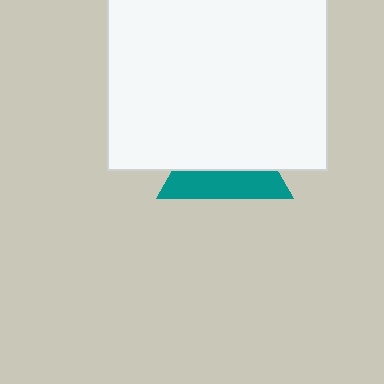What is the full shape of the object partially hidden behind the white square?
The partially hidden object is a teal triangle.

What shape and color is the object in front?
The object in front is a white square.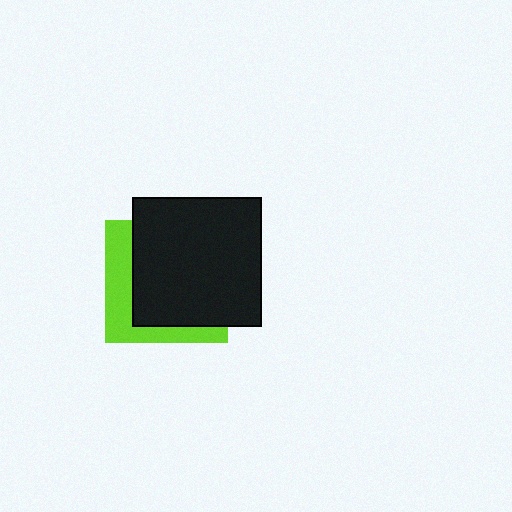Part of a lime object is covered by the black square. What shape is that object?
It is a square.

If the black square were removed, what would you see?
You would see the complete lime square.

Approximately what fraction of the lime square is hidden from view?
Roughly 69% of the lime square is hidden behind the black square.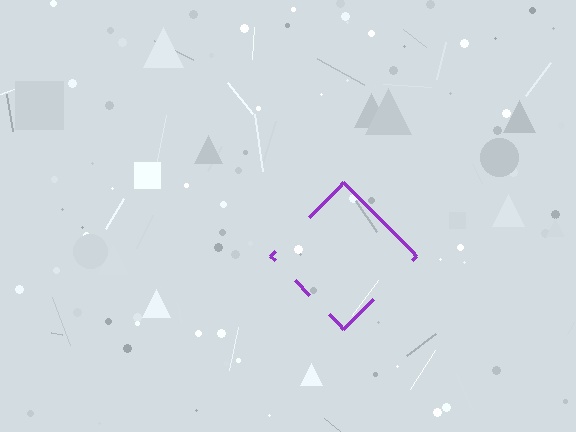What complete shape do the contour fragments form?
The contour fragments form a diamond.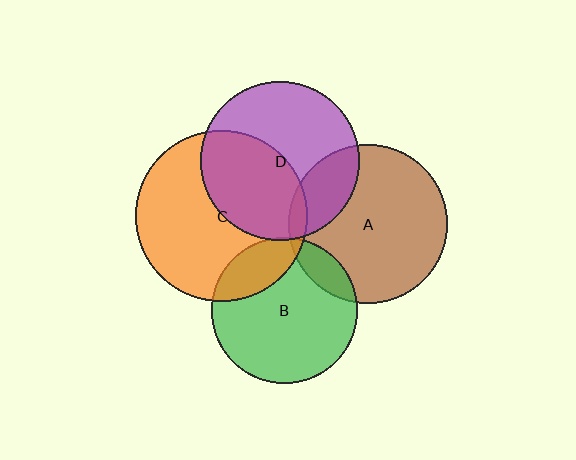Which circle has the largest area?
Circle C (orange).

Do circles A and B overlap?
Yes.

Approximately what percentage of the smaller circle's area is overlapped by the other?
Approximately 15%.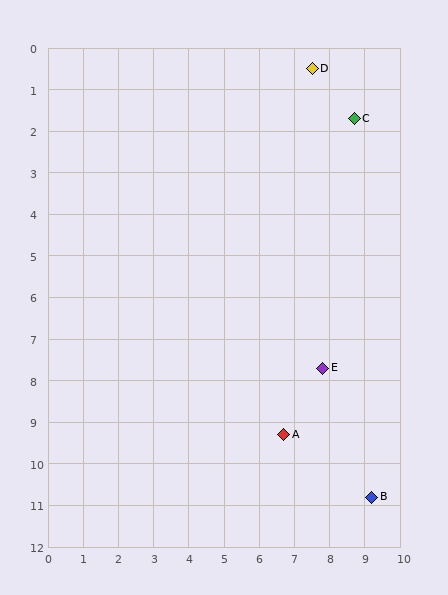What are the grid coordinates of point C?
Point C is at approximately (8.7, 1.7).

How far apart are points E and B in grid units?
Points E and B are about 3.4 grid units apart.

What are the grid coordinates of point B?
Point B is at approximately (9.2, 10.8).